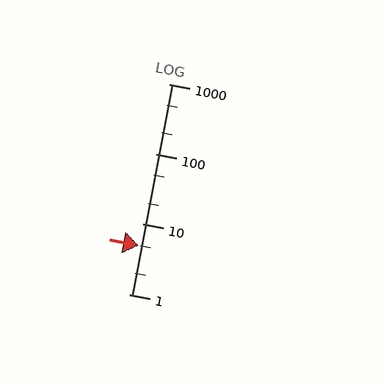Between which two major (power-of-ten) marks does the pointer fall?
The pointer is between 1 and 10.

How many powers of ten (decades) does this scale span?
The scale spans 3 decades, from 1 to 1000.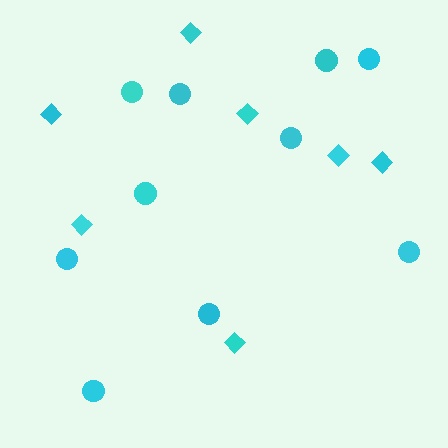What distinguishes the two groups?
There are 2 groups: one group of circles (10) and one group of diamonds (7).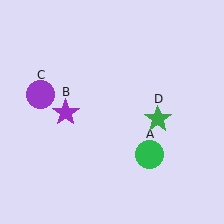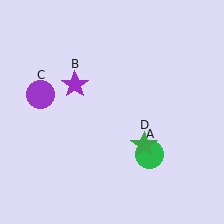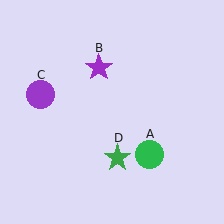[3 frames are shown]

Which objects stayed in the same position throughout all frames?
Green circle (object A) and purple circle (object C) remained stationary.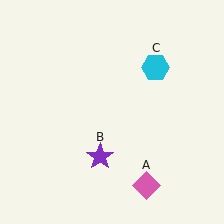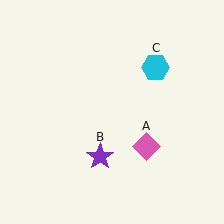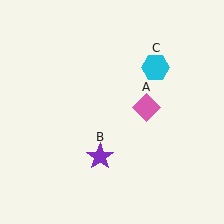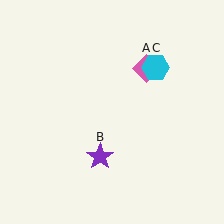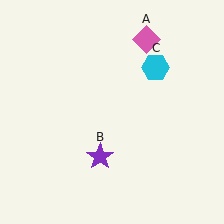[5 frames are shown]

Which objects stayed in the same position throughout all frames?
Purple star (object B) and cyan hexagon (object C) remained stationary.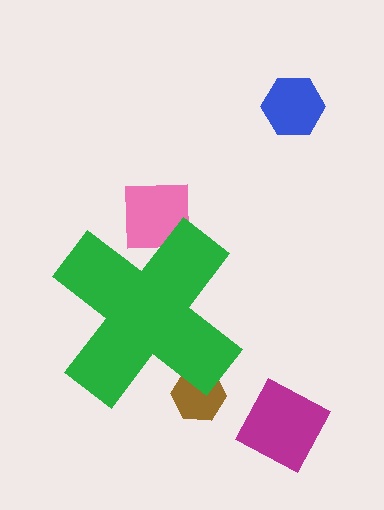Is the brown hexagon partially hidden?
Yes, the brown hexagon is partially hidden behind the green cross.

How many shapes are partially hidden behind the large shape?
2 shapes are partially hidden.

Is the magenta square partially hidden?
No, the magenta square is fully visible.